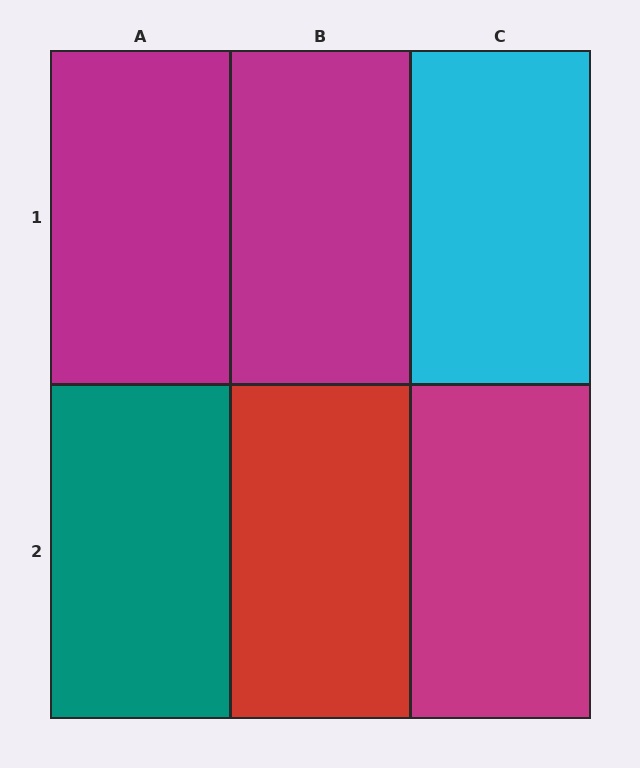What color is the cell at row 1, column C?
Cyan.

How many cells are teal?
1 cell is teal.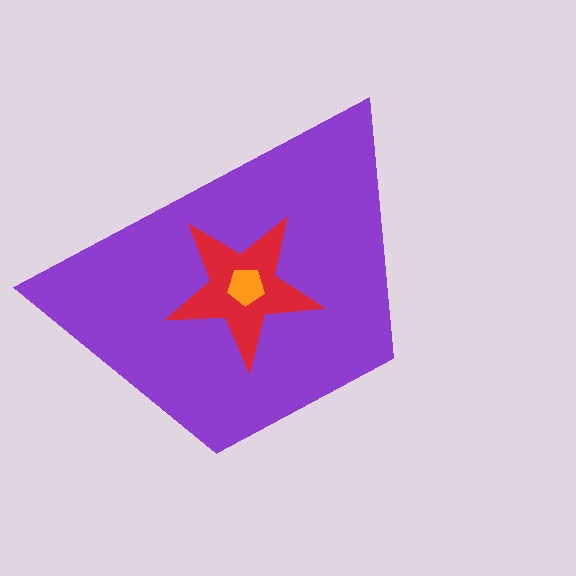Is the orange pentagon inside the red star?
Yes.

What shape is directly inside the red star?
The orange pentagon.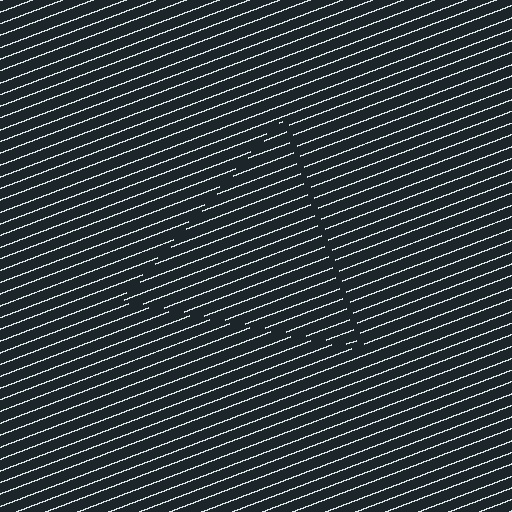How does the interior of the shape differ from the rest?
The interior of the shape contains the same grating, shifted by half a period — the contour is defined by the phase discontinuity where line-ends from the inner and outer gratings abut.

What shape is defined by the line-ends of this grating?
An illusory triangle. The interior of the shape contains the same grating, shifted by half a period — the contour is defined by the phase discontinuity where line-ends from the inner and outer gratings abut.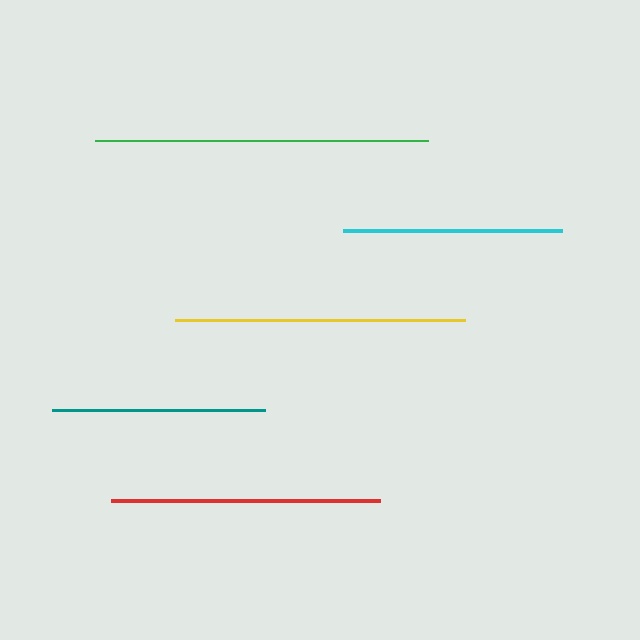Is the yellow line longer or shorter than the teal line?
The yellow line is longer than the teal line.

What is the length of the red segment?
The red segment is approximately 269 pixels long.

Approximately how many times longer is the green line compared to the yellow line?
The green line is approximately 1.2 times the length of the yellow line.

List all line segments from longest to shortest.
From longest to shortest: green, yellow, red, cyan, teal.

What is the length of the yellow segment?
The yellow segment is approximately 289 pixels long.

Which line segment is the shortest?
The teal line is the shortest at approximately 213 pixels.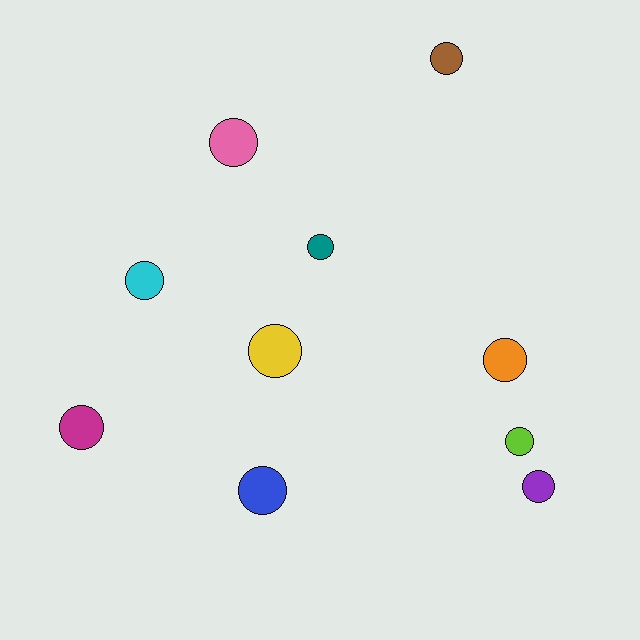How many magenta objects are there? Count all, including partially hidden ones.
There is 1 magenta object.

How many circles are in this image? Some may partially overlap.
There are 10 circles.